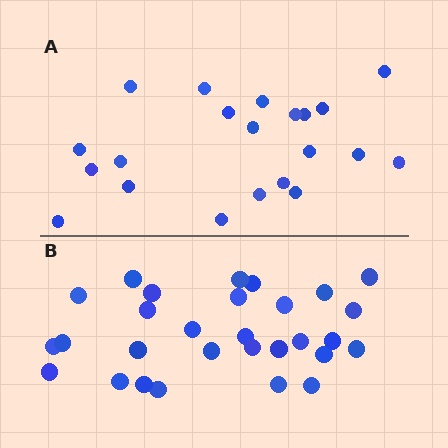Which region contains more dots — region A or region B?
Region B (the bottom region) has more dots.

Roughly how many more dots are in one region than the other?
Region B has roughly 8 or so more dots than region A.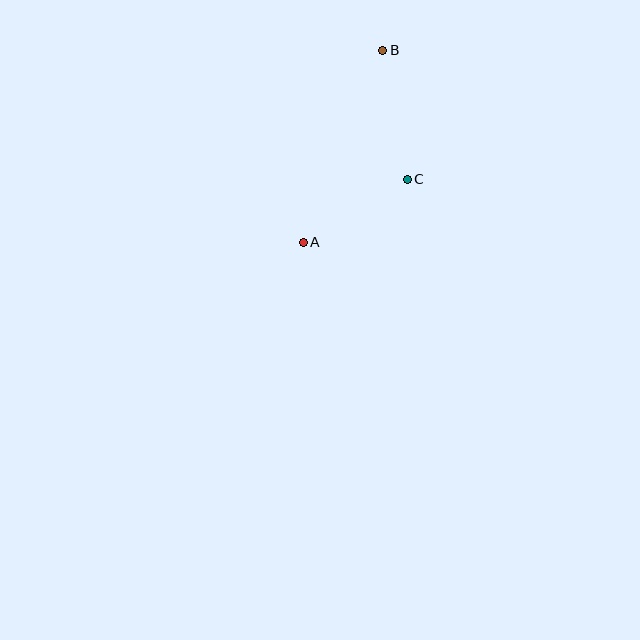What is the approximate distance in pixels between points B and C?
The distance between B and C is approximately 131 pixels.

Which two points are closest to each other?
Points A and C are closest to each other.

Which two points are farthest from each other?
Points A and B are farthest from each other.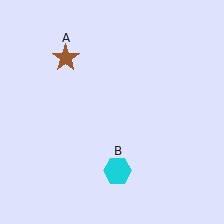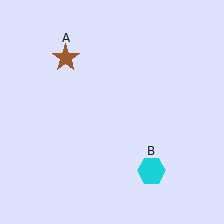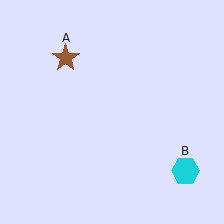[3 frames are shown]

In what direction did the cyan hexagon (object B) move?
The cyan hexagon (object B) moved right.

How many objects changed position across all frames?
1 object changed position: cyan hexagon (object B).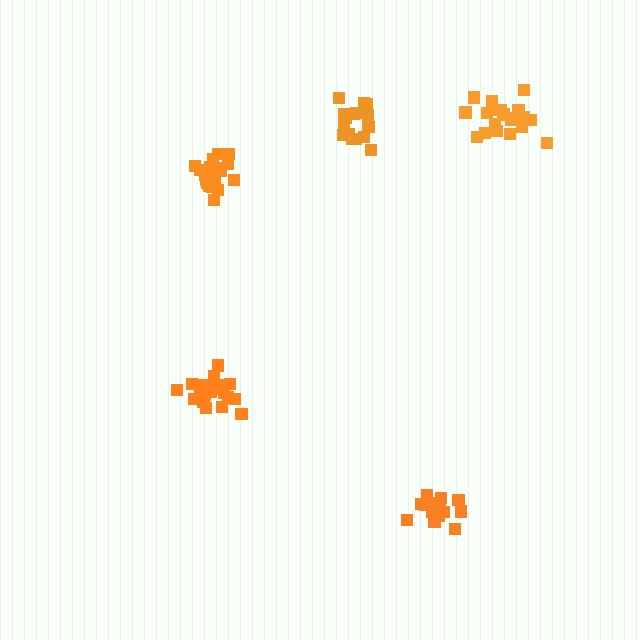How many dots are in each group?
Group 1: 21 dots, Group 2: 21 dots, Group 3: 19 dots, Group 4: 17 dots, Group 5: 17 dots (95 total).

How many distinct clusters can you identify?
There are 5 distinct clusters.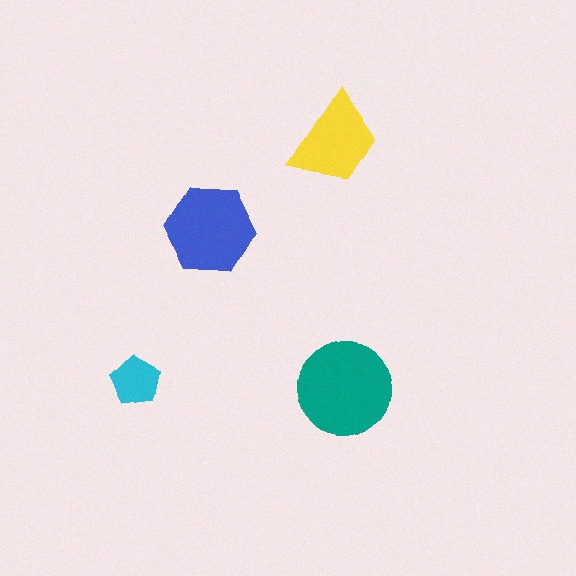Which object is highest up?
The yellow trapezoid is topmost.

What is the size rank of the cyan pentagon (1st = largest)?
4th.